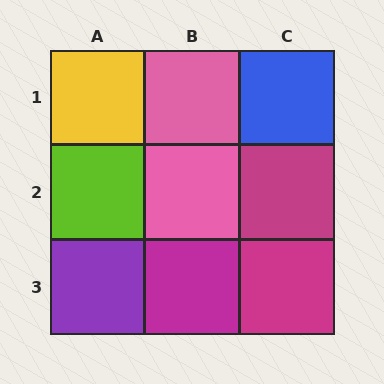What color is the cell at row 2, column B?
Pink.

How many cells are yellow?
1 cell is yellow.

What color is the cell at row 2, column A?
Lime.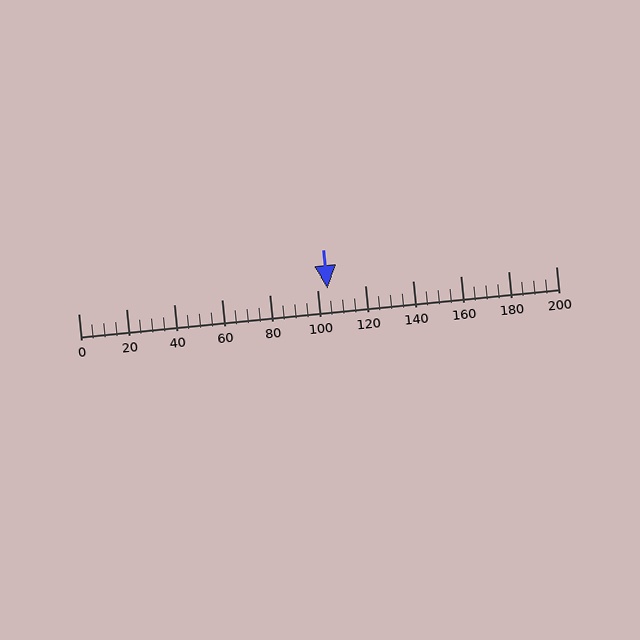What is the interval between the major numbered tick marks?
The major tick marks are spaced 20 units apart.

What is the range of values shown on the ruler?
The ruler shows values from 0 to 200.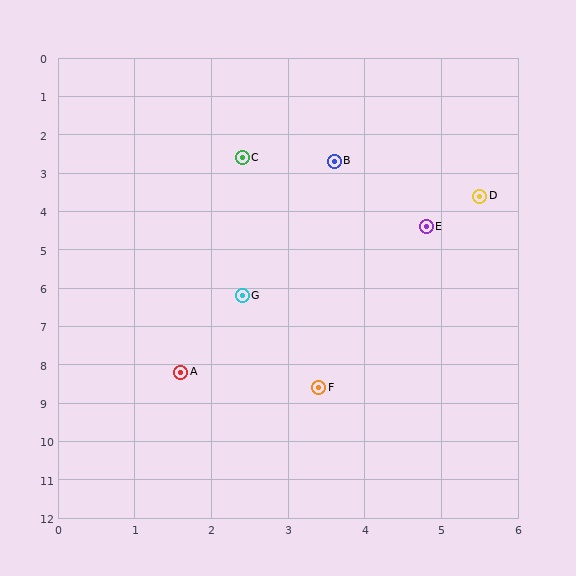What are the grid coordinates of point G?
Point G is at approximately (2.4, 6.2).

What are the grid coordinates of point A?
Point A is at approximately (1.6, 8.2).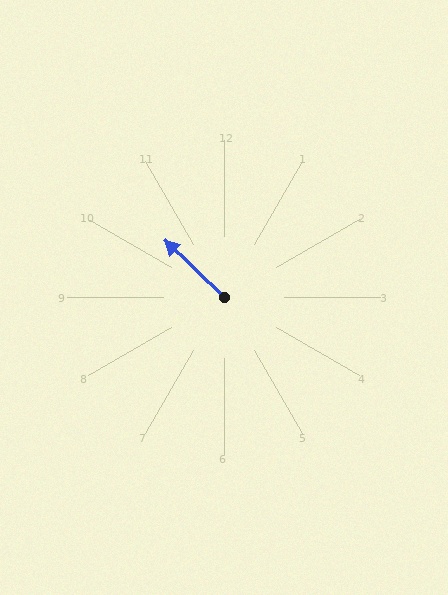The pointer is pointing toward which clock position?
Roughly 10 o'clock.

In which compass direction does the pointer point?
Northwest.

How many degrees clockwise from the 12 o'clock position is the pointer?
Approximately 314 degrees.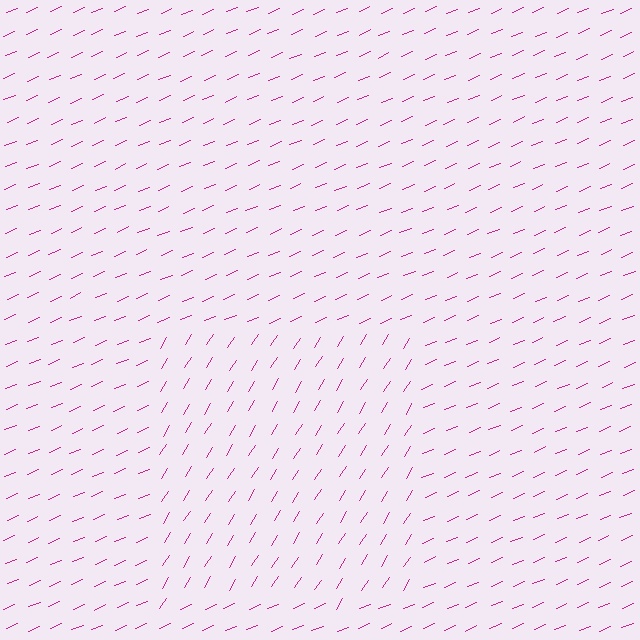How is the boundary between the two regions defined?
The boundary is defined purely by a change in line orientation (approximately 35 degrees difference). All lines are the same color and thickness.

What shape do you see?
I see a rectangle.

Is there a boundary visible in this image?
Yes, there is a texture boundary formed by a change in line orientation.